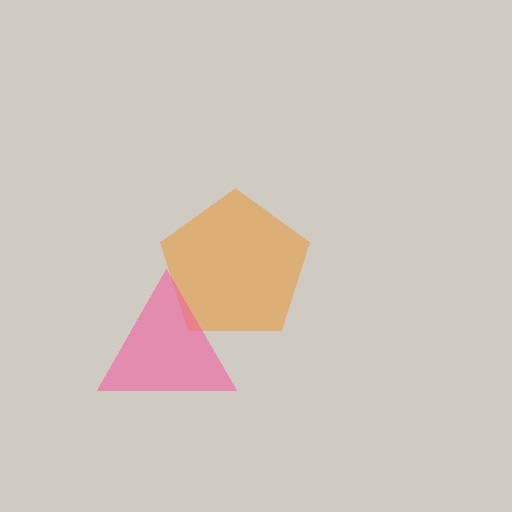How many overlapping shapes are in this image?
There are 2 overlapping shapes in the image.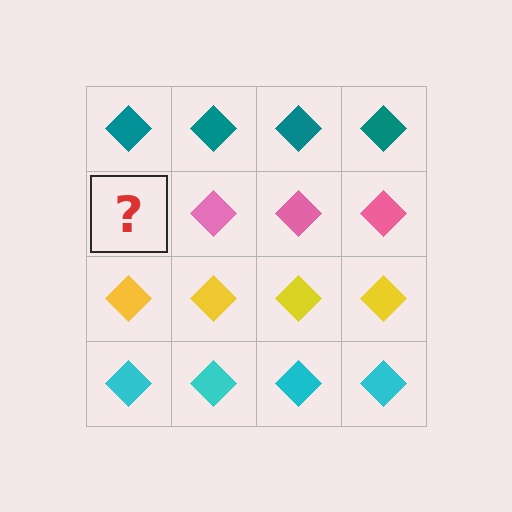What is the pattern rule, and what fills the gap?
The rule is that each row has a consistent color. The gap should be filled with a pink diamond.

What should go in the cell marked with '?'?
The missing cell should contain a pink diamond.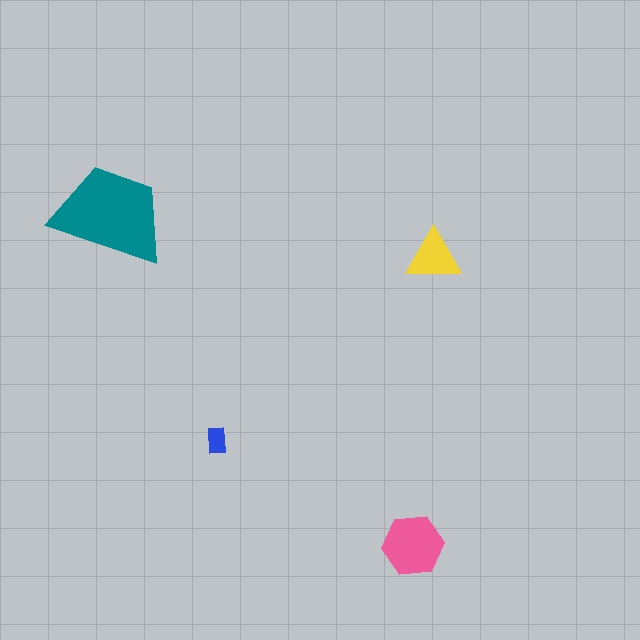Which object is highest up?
The teal trapezoid is topmost.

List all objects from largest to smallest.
The teal trapezoid, the pink hexagon, the yellow triangle, the blue rectangle.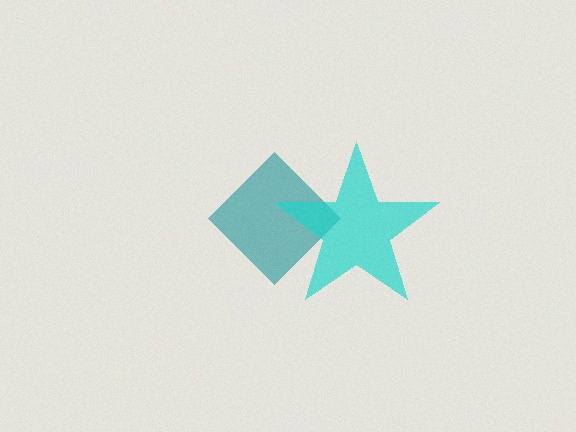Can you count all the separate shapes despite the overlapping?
Yes, there are 2 separate shapes.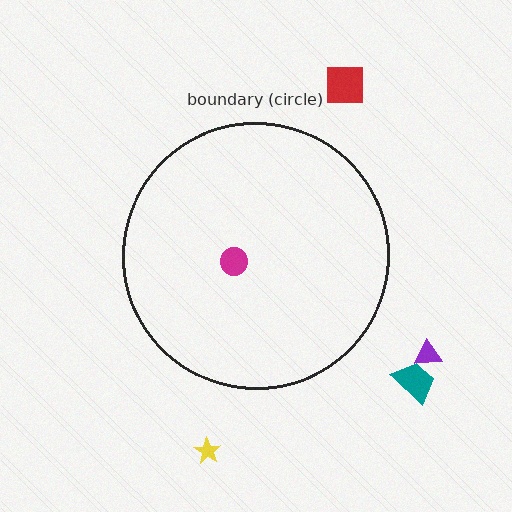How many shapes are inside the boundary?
1 inside, 4 outside.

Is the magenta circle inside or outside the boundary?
Inside.